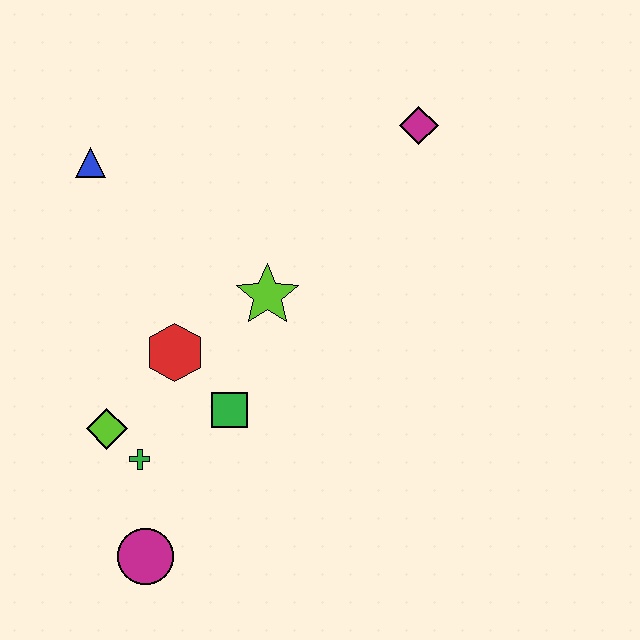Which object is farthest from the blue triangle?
The magenta circle is farthest from the blue triangle.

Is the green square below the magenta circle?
No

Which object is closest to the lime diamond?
The green cross is closest to the lime diamond.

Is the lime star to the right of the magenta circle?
Yes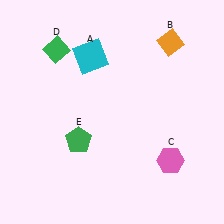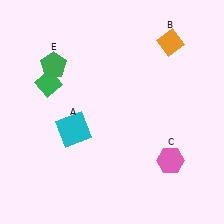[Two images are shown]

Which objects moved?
The objects that moved are: the cyan square (A), the green diamond (D), the green pentagon (E).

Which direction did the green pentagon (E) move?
The green pentagon (E) moved up.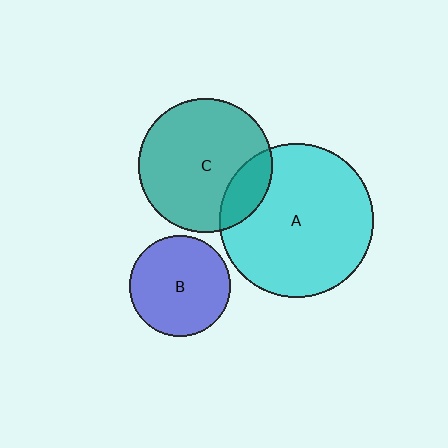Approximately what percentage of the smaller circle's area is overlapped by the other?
Approximately 20%.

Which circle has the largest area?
Circle A (cyan).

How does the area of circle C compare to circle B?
Approximately 1.8 times.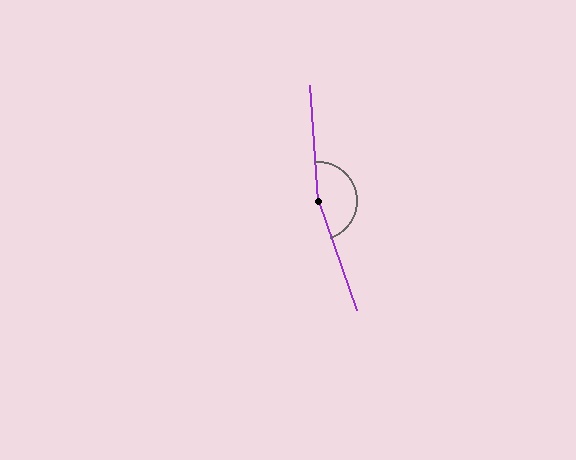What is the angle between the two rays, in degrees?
Approximately 165 degrees.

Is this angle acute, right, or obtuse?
It is obtuse.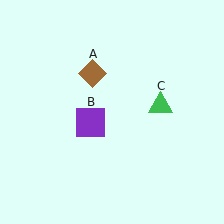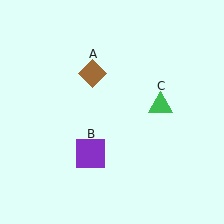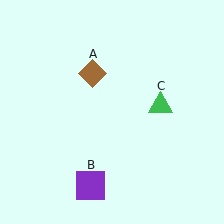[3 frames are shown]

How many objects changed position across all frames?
1 object changed position: purple square (object B).